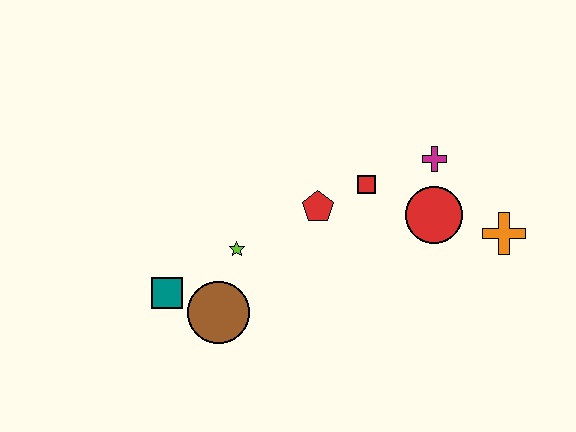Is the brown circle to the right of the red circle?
No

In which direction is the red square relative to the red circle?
The red square is to the left of the red circle.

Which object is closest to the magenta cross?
The red circle is closest to the magenta cross.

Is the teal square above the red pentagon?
No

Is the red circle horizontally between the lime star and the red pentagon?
No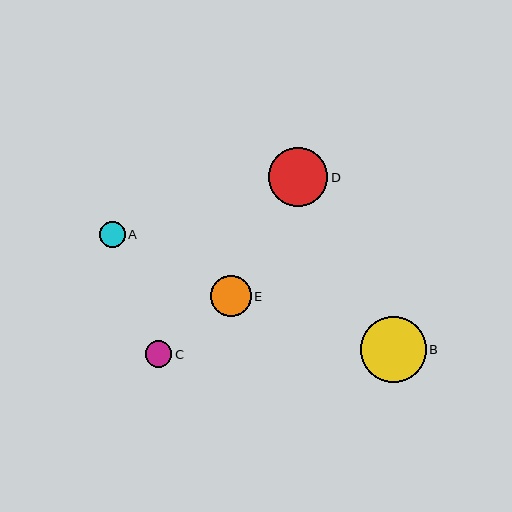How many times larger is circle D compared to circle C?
Circle D is approximately 2.2 times the size of circle C.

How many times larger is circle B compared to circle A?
Circle B is approximately 2.5 times the size of circle A.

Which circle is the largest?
Circle B is the largest with a size of approximately 66 pixels.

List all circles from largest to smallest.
From largest to smallest: B, D, E, C, A.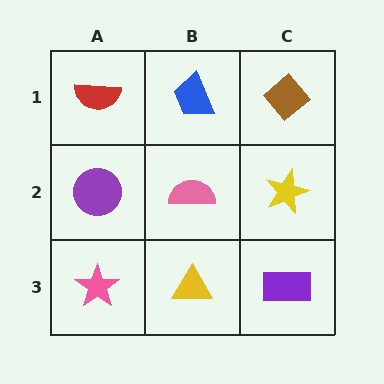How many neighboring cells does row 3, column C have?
2.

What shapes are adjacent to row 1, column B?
A pink semicircle (row 2, column B), a red semicircle (row 1, column A), a brown diamond (row 1, column C).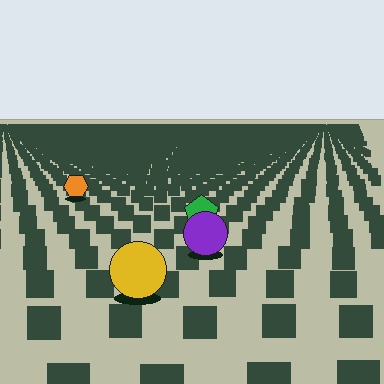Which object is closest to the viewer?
The yellow circle is closest. The texture marks near it are larger and more spread out.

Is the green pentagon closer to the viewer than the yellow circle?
No. The yellow circle is closer — you can tell from the texture gradient: the ground texture is coarser near it.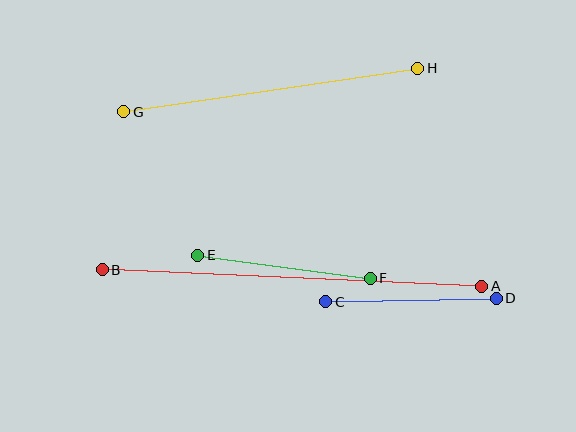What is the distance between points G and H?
The distance is approximately 298 pixels.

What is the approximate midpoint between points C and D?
The midpoint is at approximately (411, 300) pixels.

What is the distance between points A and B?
The distance is approximately 379 pixels.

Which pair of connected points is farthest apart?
Points A and B are farthest apart.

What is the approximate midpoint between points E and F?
The midpoint is at approximately (284, 267) pixels.